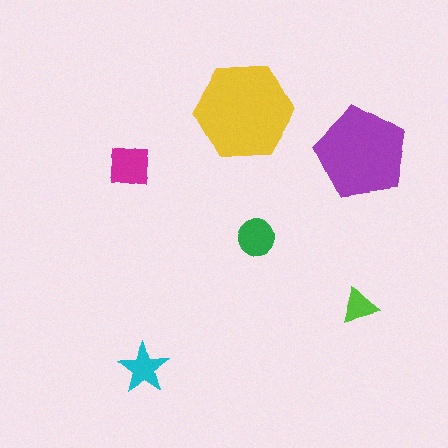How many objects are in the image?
There are 6 objects in the image.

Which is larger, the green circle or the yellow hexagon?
The yellow hexagon.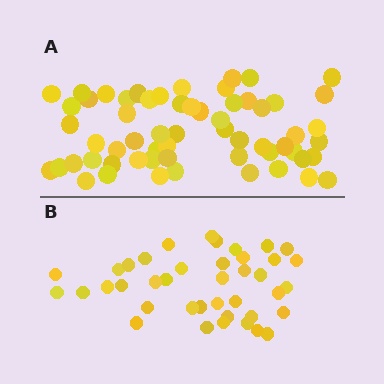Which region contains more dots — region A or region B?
Region A (the top region) has more dots.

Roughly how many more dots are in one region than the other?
Region A has approximately 20 more dots than region B.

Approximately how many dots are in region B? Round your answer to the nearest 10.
About 40 dots.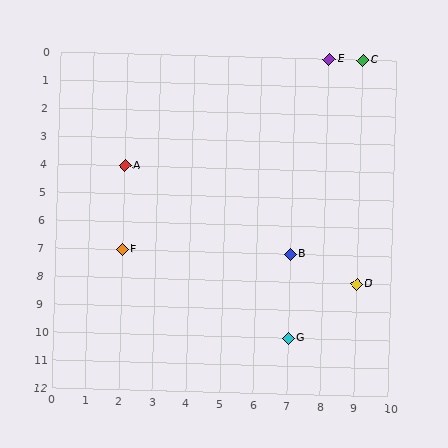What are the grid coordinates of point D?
Point D is at grid coordinates (9, 8).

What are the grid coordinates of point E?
Point E is at grid coordinates (8, 0).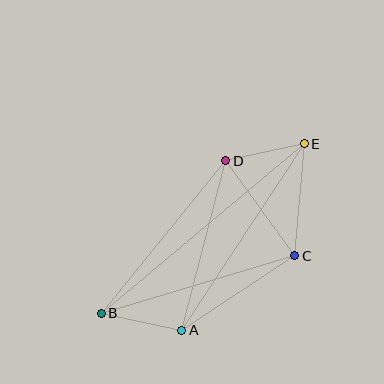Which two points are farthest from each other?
Points B and E are farthest from each other.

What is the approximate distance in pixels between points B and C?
The distance between B and C is approximately 201 pixels.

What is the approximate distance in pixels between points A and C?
The distance between A and C is approximately 135 pixels.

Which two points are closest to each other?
Points D and E are closest to each other.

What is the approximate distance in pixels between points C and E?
The distance between C and E is approximately 112 pixels.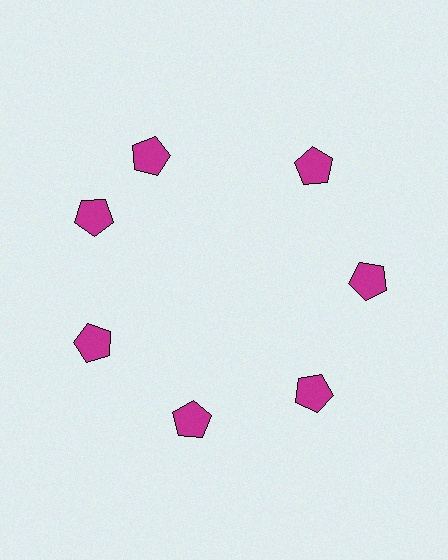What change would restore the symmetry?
The symmetry would be restored by rotating it back into even spacing with its neighbors so that all 7 pentagons sit at equal angles and equal distance from the center.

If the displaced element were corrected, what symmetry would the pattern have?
It would have 7-fold rotational symmetry — the pattern would map onto itself every 51 degrees.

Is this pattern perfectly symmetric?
No. The 7 magenta pentagons are arranged in a ring, but one element near the 12 o'clock position is rotated out of alignment along the ring, breaking the 7-fold rotational symmetry.